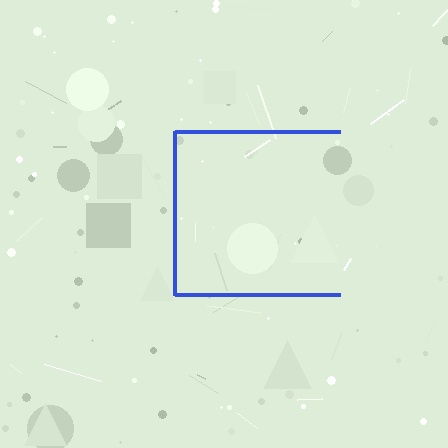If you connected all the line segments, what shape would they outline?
They would outline a square.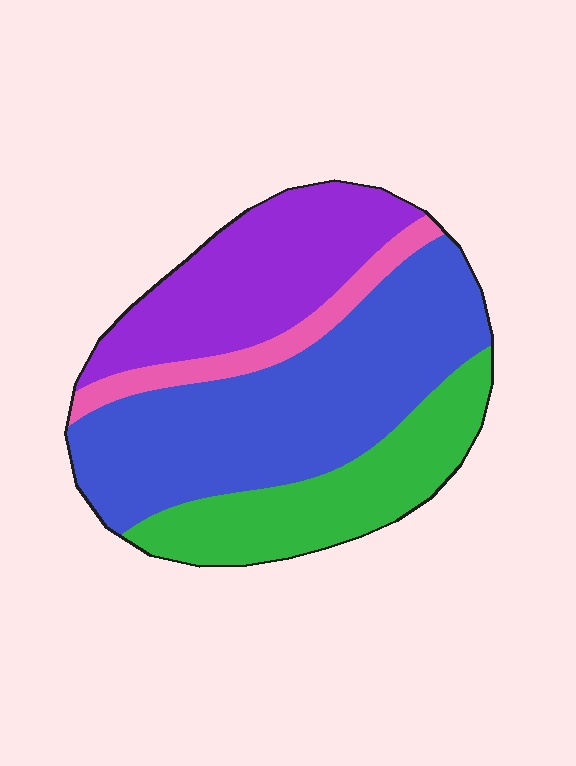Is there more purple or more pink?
Purple.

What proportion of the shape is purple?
Purple covers around 25% of the shape.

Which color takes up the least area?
Pink, at roughly 10%.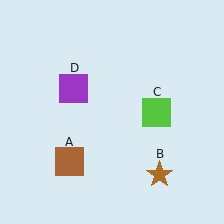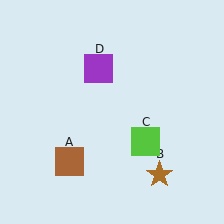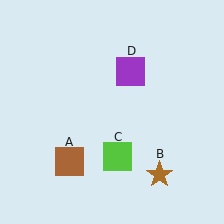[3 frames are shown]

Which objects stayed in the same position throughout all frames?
Brown square (object A) and brown star (object B) remained stationary.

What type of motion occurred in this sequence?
The lime square (object C), purple square (object D) rotated clockwise around the center of the scene.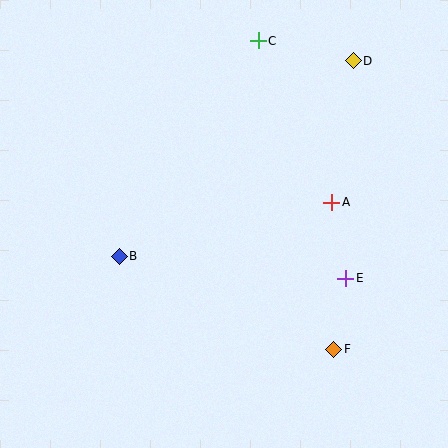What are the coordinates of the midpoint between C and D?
The midpoint between C and D is at (306, 51).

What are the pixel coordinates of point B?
Point B is at (119, 257).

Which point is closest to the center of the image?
Point B at (119, 257) is closest to the center.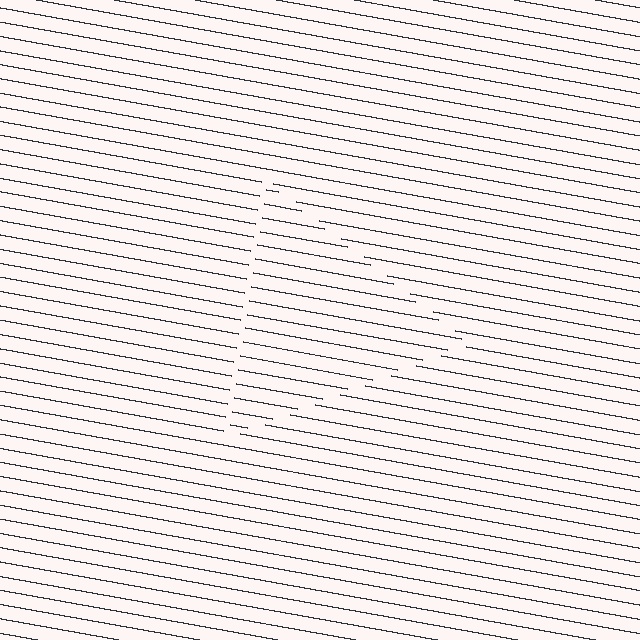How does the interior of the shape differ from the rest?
The interior of the shape contains the same grating, shifted by half a period — the contour is defined by the phase discontinuity where line-ends from the inner and outer gratings abut.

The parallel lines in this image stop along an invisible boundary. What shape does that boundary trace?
An illusory triangle. The interior of the shape contains the same grating, shifted by half a period — the contour is defined by the phase discontinuity where line-ends from the inner and outer gratings abut.